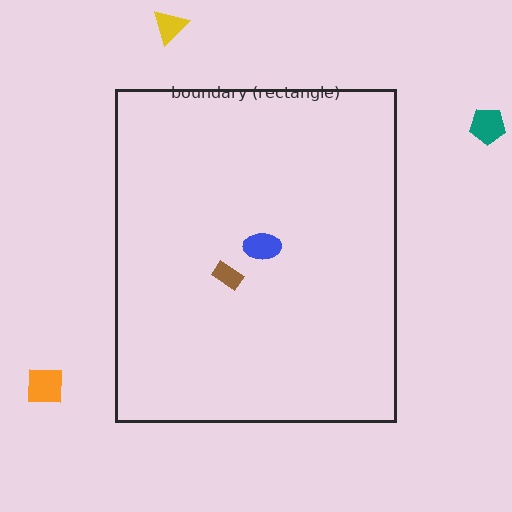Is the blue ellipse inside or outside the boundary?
Inside.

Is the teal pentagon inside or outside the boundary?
Outside.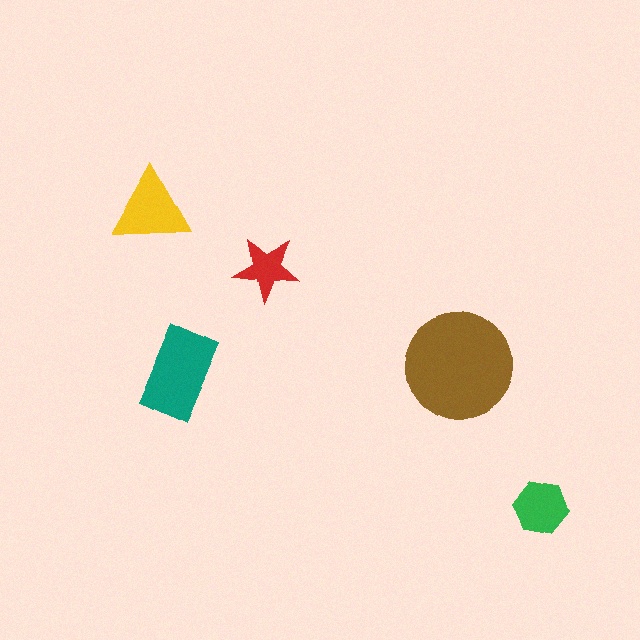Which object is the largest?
The brown circle.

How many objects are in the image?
There are 5 objects in the image.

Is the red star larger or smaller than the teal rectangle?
Smaller.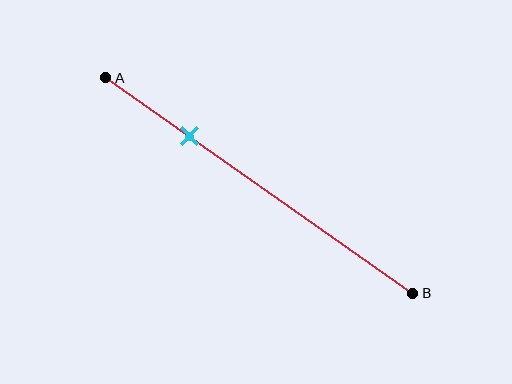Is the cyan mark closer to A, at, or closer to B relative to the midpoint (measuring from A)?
The cyan mark is closer to point A than the midpoint of segment AB.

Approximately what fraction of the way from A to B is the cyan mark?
The cyan mark is approximately 25% of the way from A to B.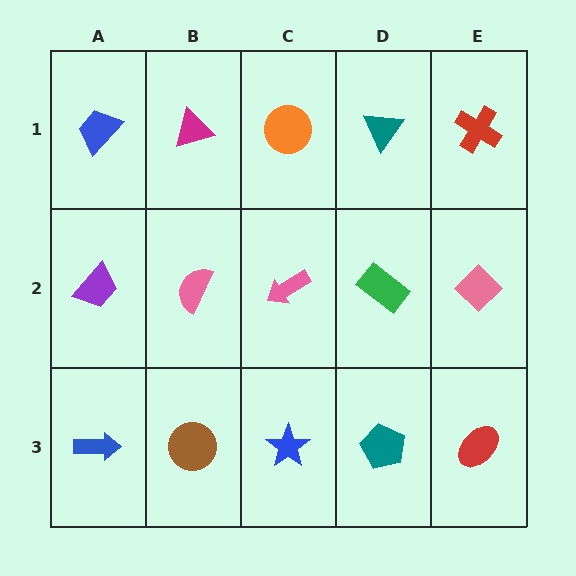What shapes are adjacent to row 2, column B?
A magenta triangle (row 1, column B), a brown circle (row 3, column B), a purple trapezoid (row 2, column A), a pink arrow (row 2, column C).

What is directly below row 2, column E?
A red ellipse.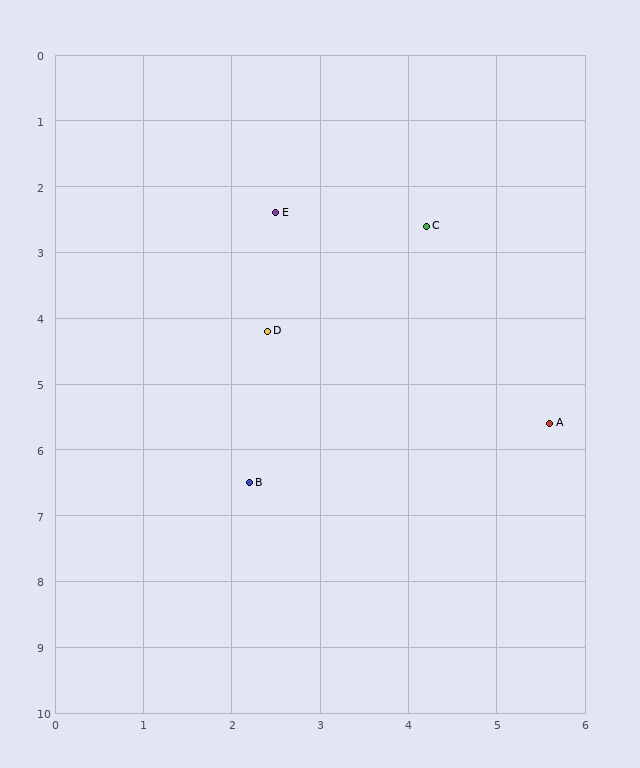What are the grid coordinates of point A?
Point A is at approximately (5.6, 5.6).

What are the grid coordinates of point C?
Point C is at approximately (4.2, 2.6).